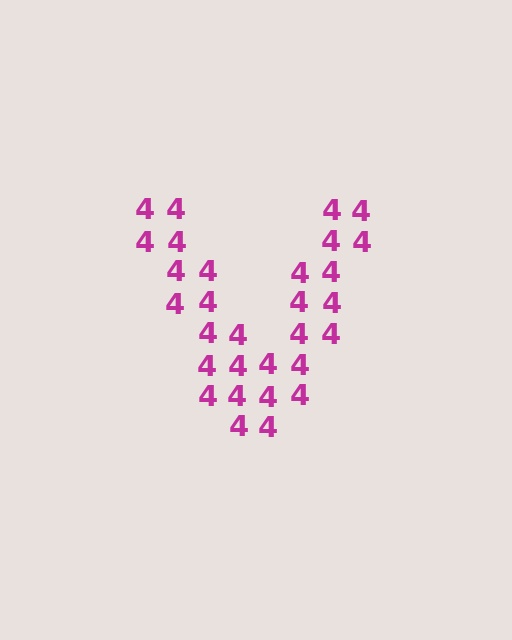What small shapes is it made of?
It is made of small digit 4's.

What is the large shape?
The large shape is the letter V.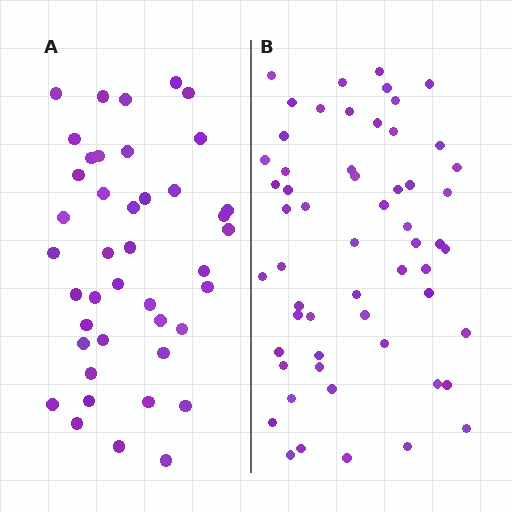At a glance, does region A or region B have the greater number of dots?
Region B (the right region) has more dots.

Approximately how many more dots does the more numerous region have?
Region B has approximately 15 more dots than region A.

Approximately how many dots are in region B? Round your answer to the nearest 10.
About 60 dots. (The exact count is 57, which rounds to 60.)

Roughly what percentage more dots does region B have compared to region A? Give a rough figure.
About 35% more.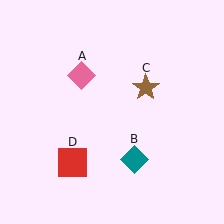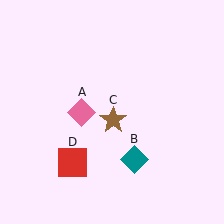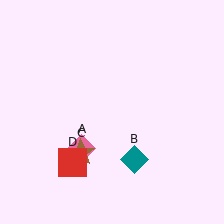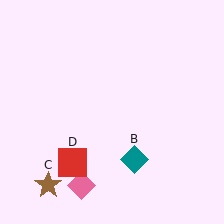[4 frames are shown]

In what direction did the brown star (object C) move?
The brown star (object C) moved down and to the left.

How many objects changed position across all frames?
2 objects changed position: pink diamond (object A), brown star (object C).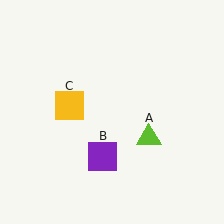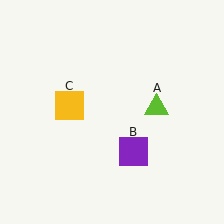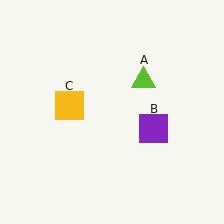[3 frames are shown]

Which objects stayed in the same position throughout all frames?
Yellow square (object C) remained stationary.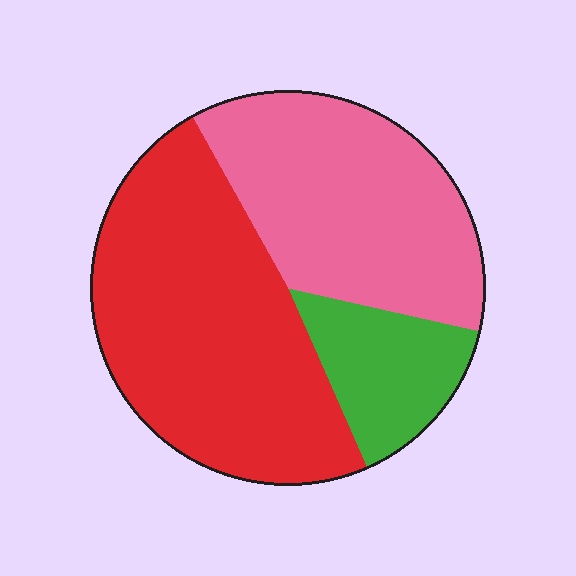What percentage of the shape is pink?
Pink covers 37% of the shape.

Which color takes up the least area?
Green, at roughly 15%.